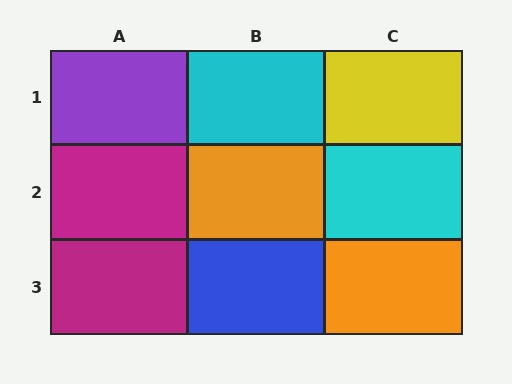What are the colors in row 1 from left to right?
Purple, cyan, yellow.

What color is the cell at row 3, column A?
Magenta.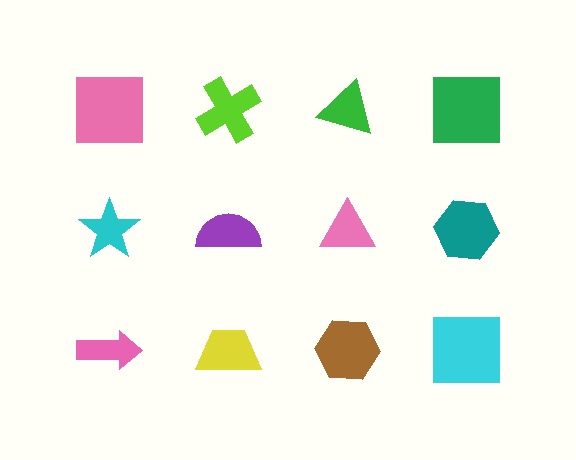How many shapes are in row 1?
4 shapes.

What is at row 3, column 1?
A pink arrow.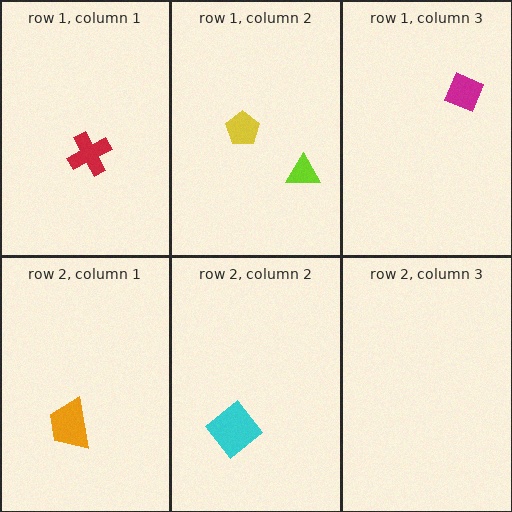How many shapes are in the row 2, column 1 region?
1.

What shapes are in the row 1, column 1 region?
The red cross.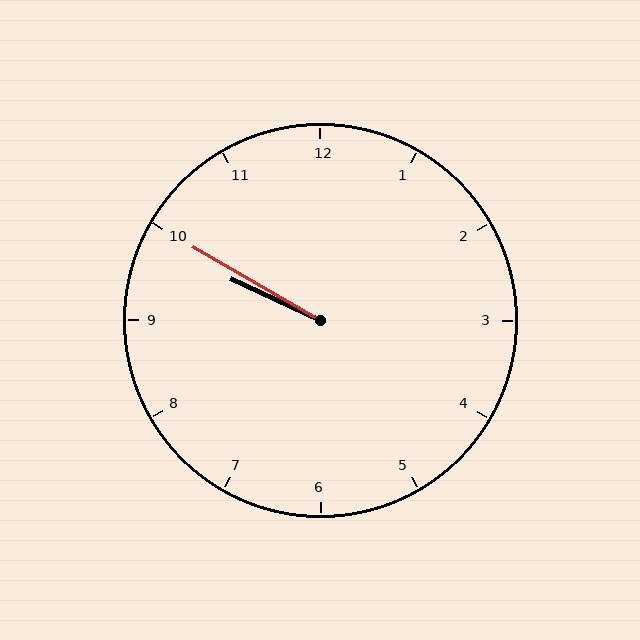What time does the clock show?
9:50.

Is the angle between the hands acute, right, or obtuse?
It is acute.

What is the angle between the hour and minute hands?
Approximately 5 degrees.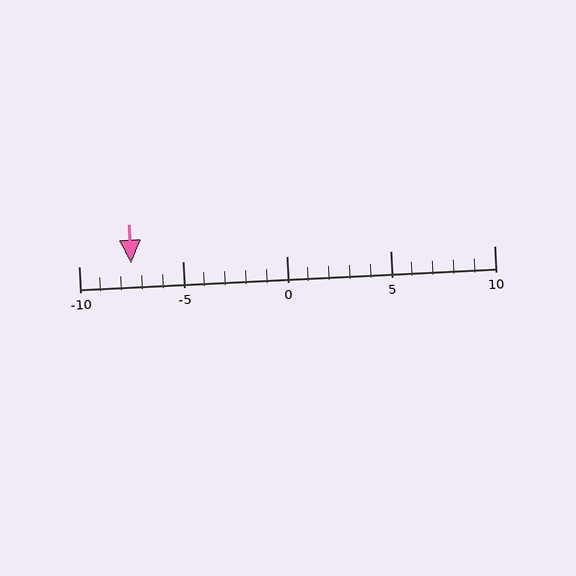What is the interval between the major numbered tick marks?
The major tick marks are spaced 5 units apart.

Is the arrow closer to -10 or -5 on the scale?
The arrow is closer to -5.